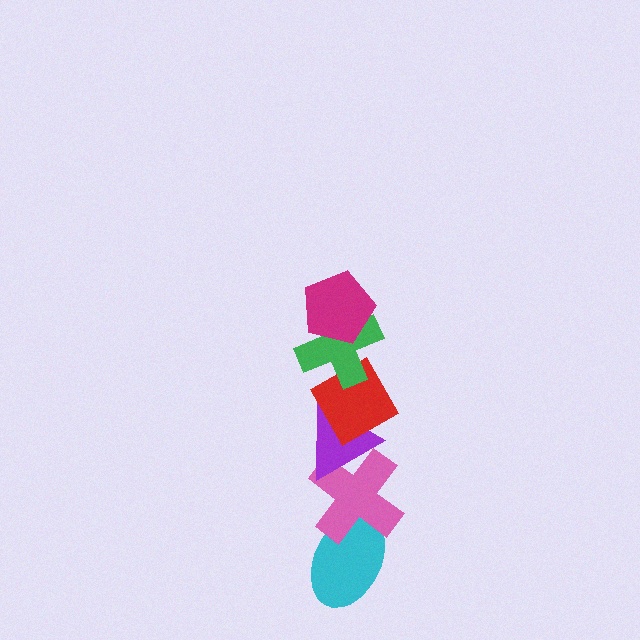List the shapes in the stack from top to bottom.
From top to bottom: the magenta pentagon, the green cross, the red diamond, the purple triangle, the pink cross, the cyan ellipse.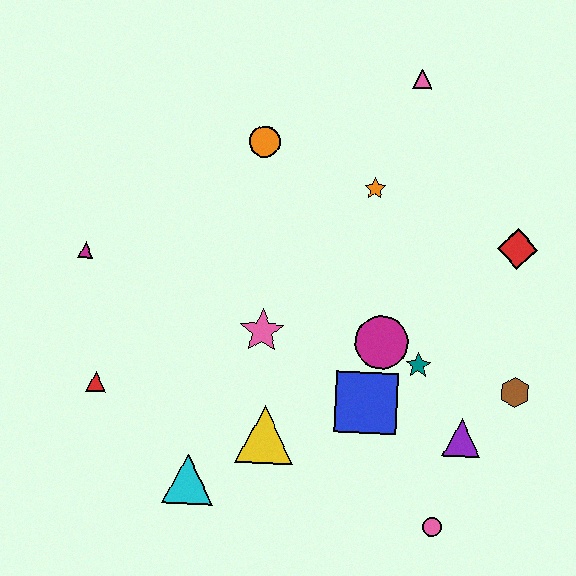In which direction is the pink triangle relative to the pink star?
The pink triangle is above the pink star.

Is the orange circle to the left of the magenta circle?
Yes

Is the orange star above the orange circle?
No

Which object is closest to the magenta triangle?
The red triangle is closest to the magenta triangle.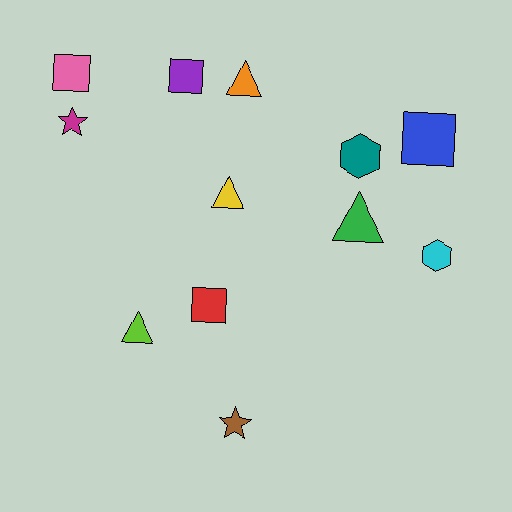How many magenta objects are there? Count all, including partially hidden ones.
There is 1 magenta object.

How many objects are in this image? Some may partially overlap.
There are 12 objects.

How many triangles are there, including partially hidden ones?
There are 4 triangles.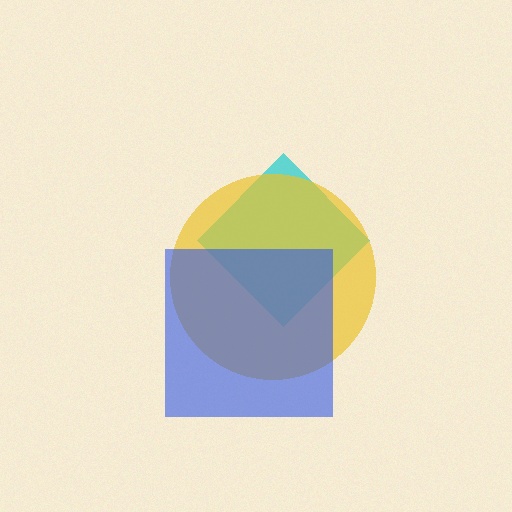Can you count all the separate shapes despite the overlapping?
Yes, there are 3 separate shapes.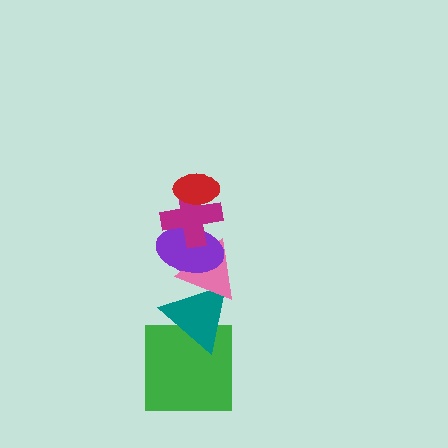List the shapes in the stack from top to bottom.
From top to bottom: the red ellipse, the magenta cross, the purple ellipse, the pink triangle, the teal triangle, the green square.